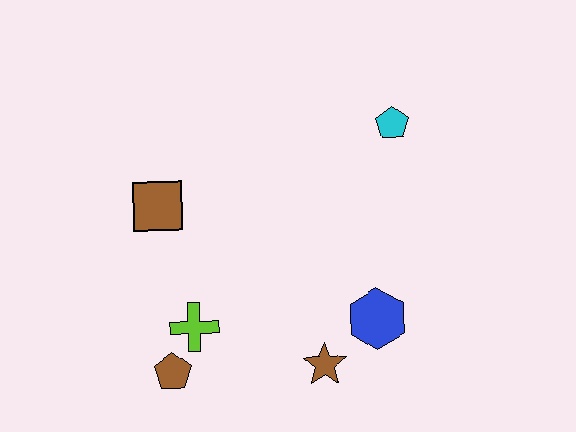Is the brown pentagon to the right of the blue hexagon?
No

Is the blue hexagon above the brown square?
No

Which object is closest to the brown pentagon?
The lime cross is closest to the brown pentagon.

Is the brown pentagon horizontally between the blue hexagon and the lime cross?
No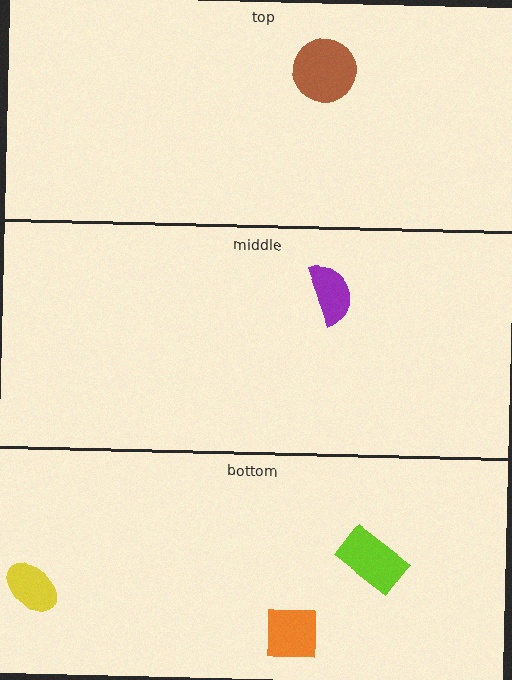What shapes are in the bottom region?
The yellow ellipse, the orange square, the lime rectangle.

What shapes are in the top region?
The brown circle.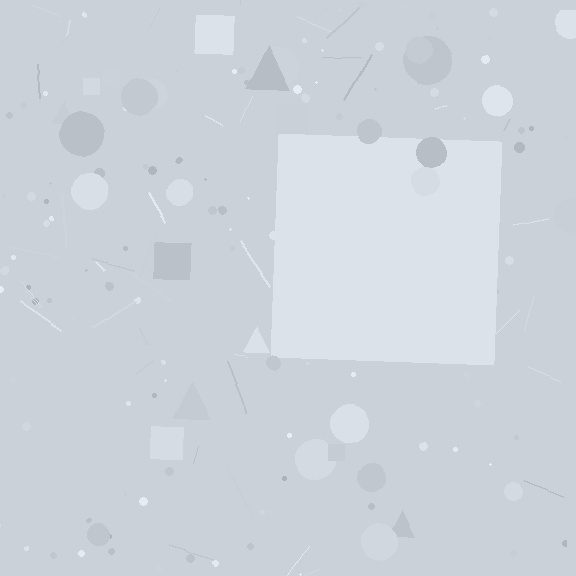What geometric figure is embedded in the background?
A square is embedded in the background.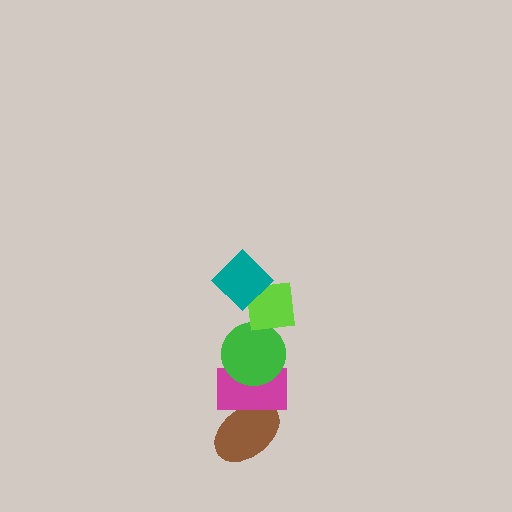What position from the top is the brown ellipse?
The brown ellipse is 5th from the top.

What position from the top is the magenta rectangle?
The magenta rectangle is 4th from the top.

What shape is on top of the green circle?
The lime square is on top of the green circle.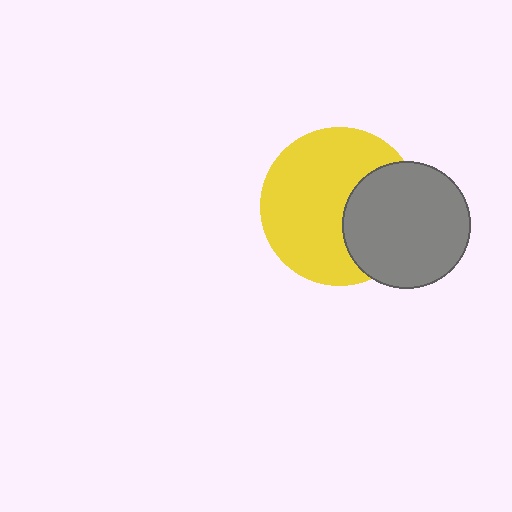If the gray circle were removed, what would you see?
You would see the complete yellow circle.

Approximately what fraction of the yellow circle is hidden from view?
Roughly 33% of the yellow circle is hidden behind the gray circle.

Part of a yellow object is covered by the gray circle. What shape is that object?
It is a circle.